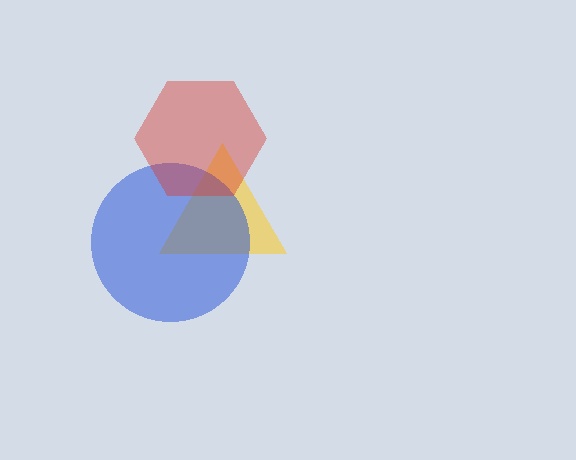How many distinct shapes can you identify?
There are 3 distinct shapes: a yellow triangle, a blue circle, a red hexagon.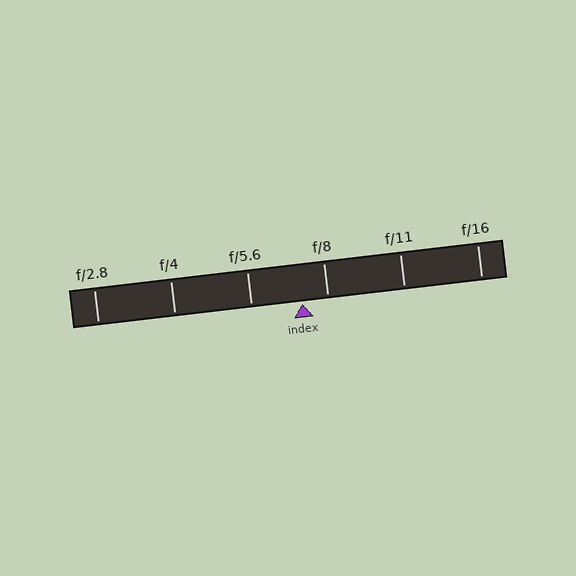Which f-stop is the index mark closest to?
The index mark is closest to f/8.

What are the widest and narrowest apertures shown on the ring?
The widest aperture shown is f/2.8 and the narrowest is f/16.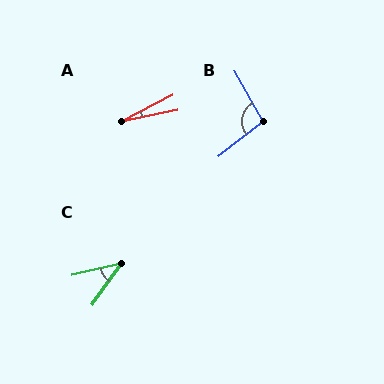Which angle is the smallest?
A, at approximately 16 degrees.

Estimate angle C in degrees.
Approximately 41 degrees.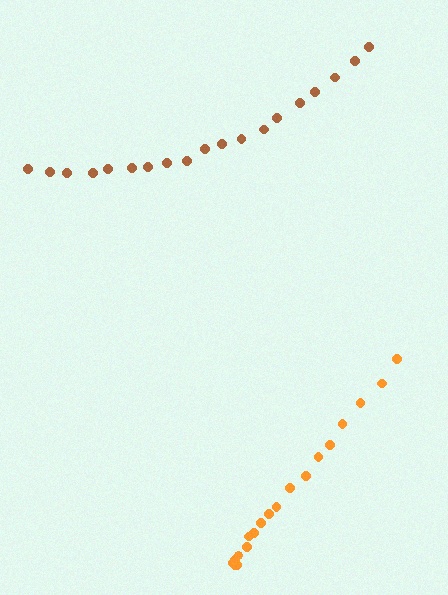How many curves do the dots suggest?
There are 2 distinct paths.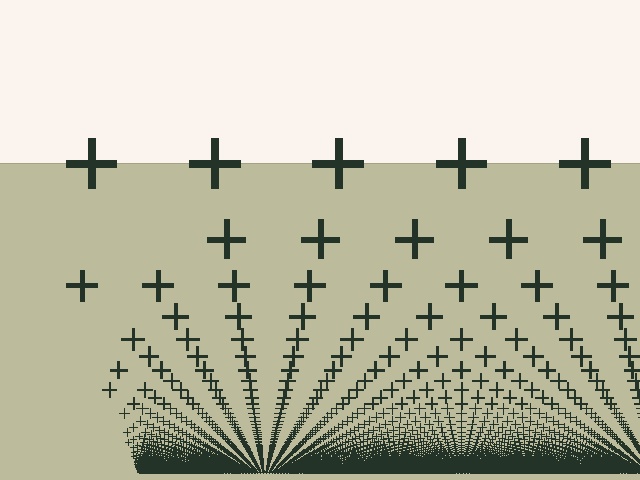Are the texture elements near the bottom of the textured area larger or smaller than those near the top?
Smaller. The gradient is inverted — elements near the bottom are smaller and denser.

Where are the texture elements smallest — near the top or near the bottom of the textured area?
Near the bottom.